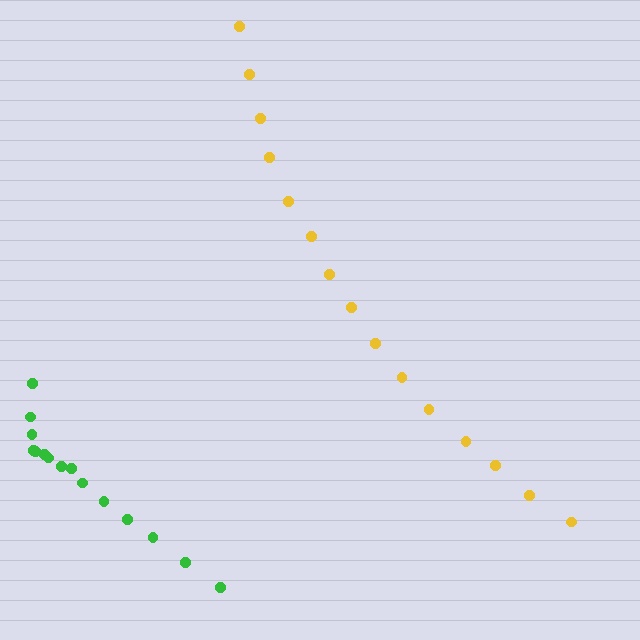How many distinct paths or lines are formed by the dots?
There are 2 distinct paths.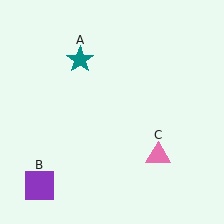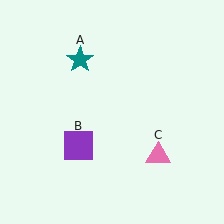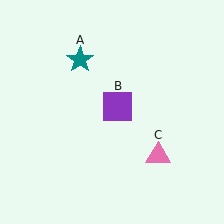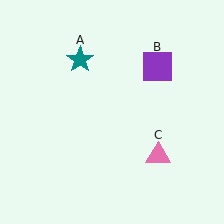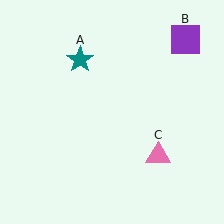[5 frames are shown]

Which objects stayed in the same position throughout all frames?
Teal star (object A) and pink triangle (object C) remained stationary.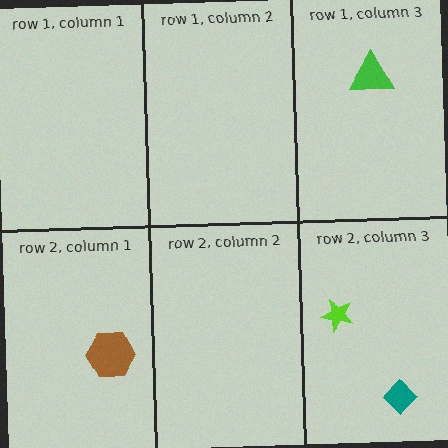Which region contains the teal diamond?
The row 2, column 3 region.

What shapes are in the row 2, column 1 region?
The brown hexagon.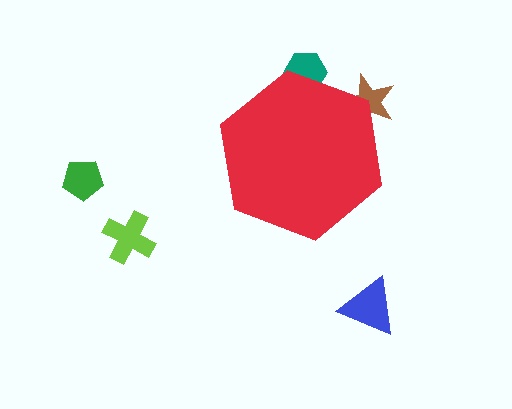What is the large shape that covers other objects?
A red hexagon.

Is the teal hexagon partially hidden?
Yes, the teal hexagon is partially hidden behind the red hexagon.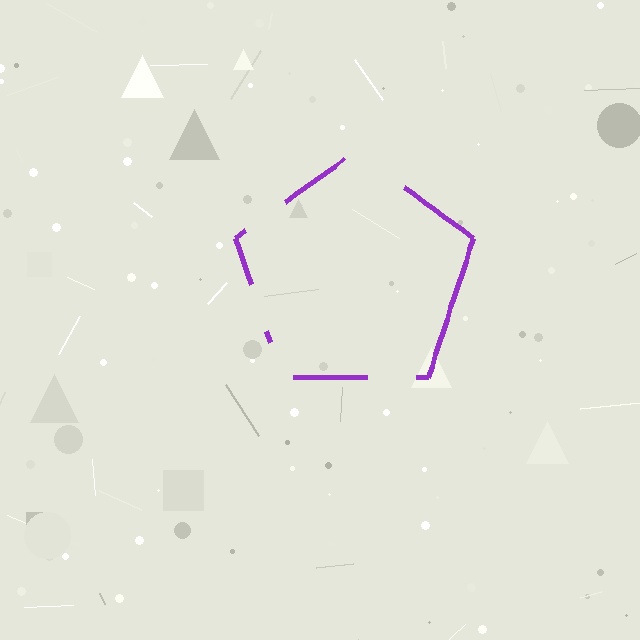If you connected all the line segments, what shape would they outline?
They would outline a pentagon.